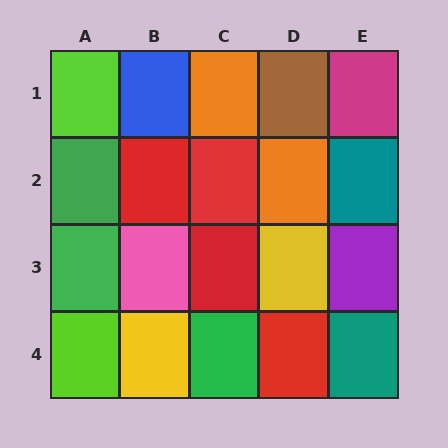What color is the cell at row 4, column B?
Yellow.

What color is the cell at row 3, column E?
Purple.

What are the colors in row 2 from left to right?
Green, red, red, orange, teal.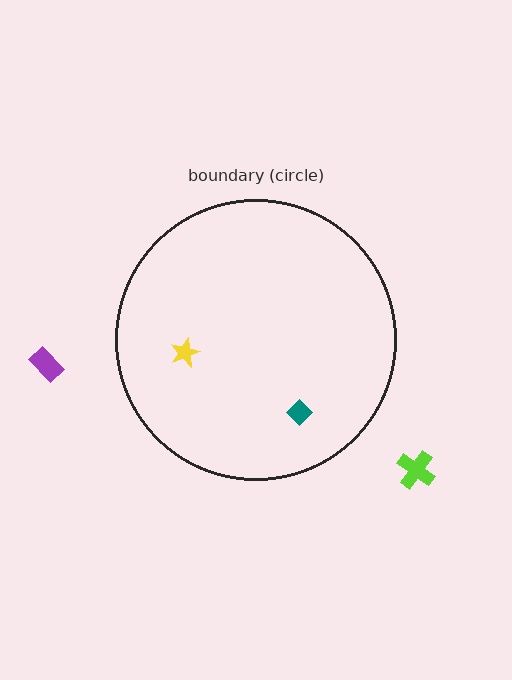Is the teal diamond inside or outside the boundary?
Inside.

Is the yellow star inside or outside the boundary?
Inside.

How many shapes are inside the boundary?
2 inside, 2 outside.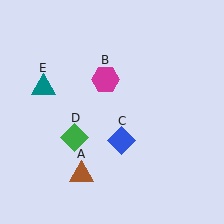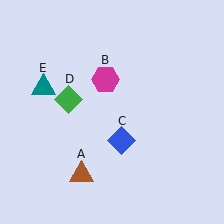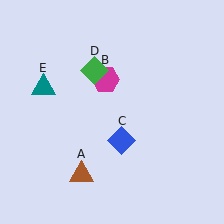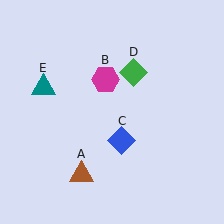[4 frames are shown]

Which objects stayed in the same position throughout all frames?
Brown triangle (object A) and magenta hexagon (object B) and blue diamond (object C) and teal triangle (object E) remained stationary.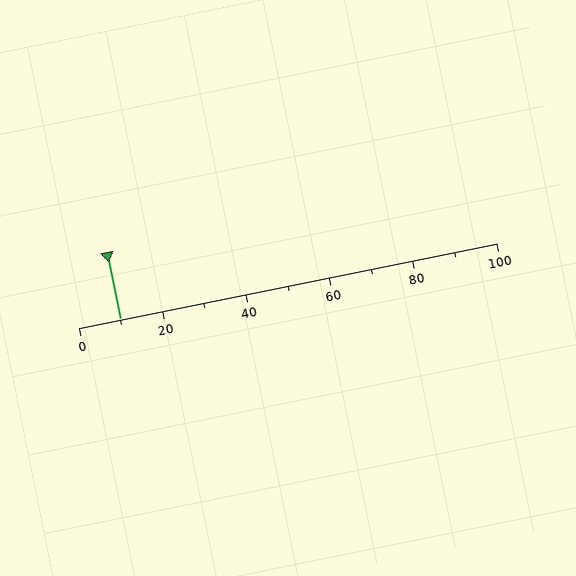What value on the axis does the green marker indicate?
The marker indicates approximately 10.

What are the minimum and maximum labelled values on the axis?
The axis runs from 0 to 100.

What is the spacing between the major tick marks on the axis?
The major ticks are spaced 20 apart.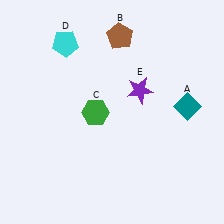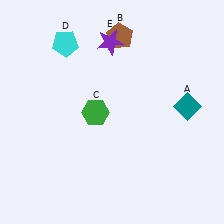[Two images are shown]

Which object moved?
The purple star (E) moved up.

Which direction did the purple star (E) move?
The purple star (E) moved up.